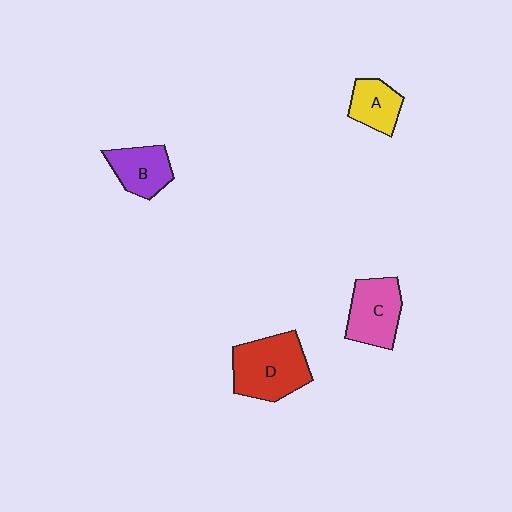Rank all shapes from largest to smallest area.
From largest to smallest: D (red), C (pink), B (purple), A (yellow).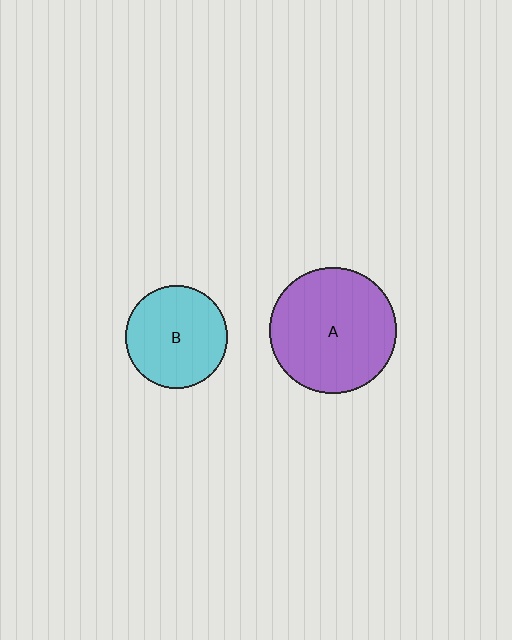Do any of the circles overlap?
No, none of the circles overlap.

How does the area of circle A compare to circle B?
Approximately 1.5 times.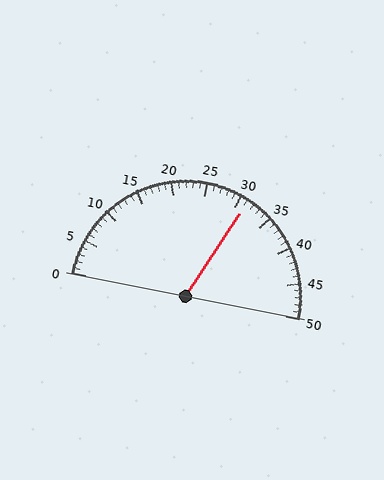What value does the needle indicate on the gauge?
The needle indicates approximately 31.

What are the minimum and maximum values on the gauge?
The gauge ranges from 0 to 50.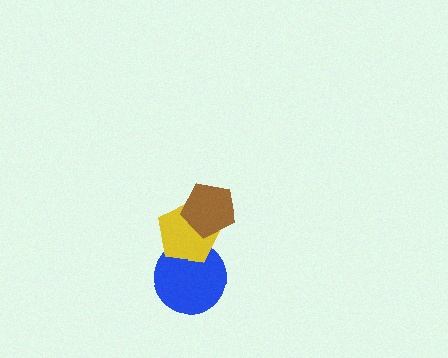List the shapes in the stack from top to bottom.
From top to bottom: the brown pentagon, the yellow pentagon, the blue circle.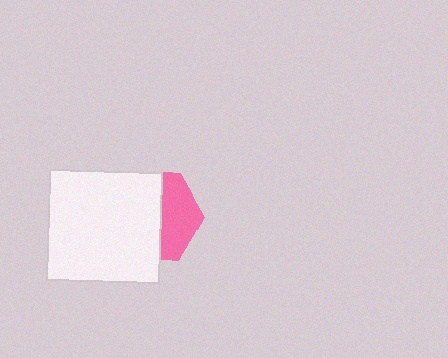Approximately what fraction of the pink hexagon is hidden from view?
Roughly 61% of the pink hexagon is hidden behind the white rectangle.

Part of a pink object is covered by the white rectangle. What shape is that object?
It is a hexagon.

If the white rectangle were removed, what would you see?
You would see the complete pink hexagon.